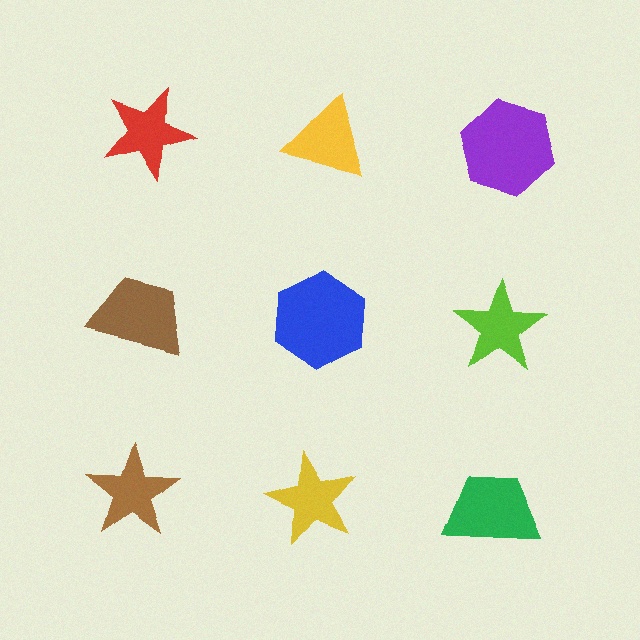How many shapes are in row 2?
3 shapes.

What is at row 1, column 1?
A red star.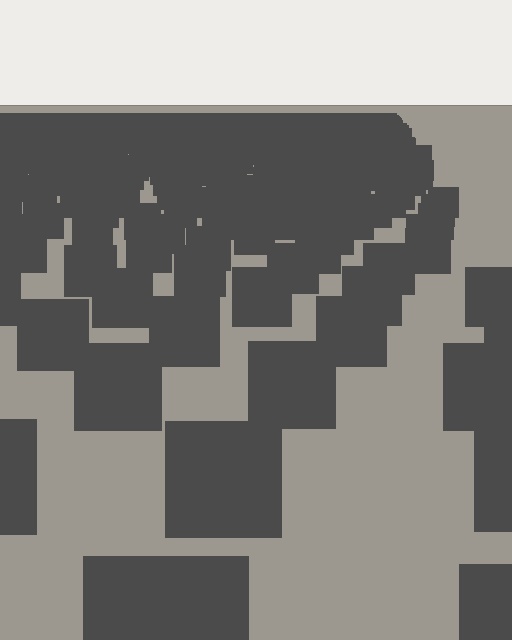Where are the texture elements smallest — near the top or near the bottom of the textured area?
Near the top.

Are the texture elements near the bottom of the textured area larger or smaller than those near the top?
Larger. Near the bottom, elements are closer to the viewer and appear at a bigger on-screen size.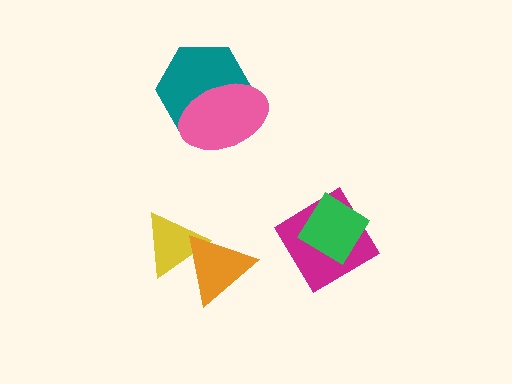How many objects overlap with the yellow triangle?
1 object overlaps with the yellow triangle.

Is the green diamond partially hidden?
No, no other shape covers it.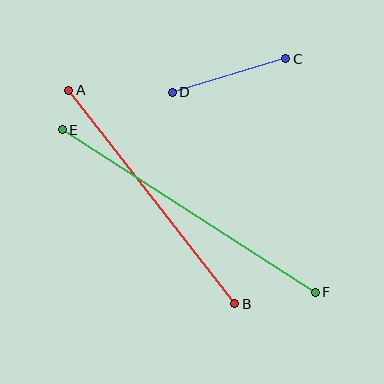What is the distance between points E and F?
The distance is approximately 301 pixels.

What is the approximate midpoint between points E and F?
The midpoint is at approximately (189, 211) pixels.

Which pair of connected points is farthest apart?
Points E and F are farthest apart.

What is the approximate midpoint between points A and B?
The midpoint is at approximately (152, 197) pixels.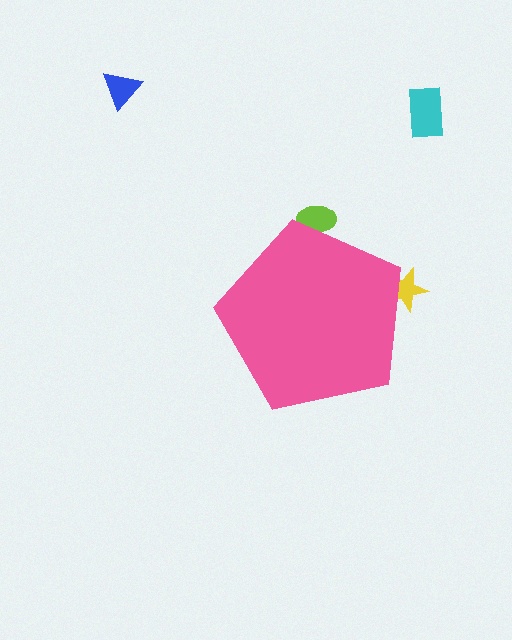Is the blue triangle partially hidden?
No, the blue triangle is fully visible.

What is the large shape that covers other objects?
A pink pentagon.